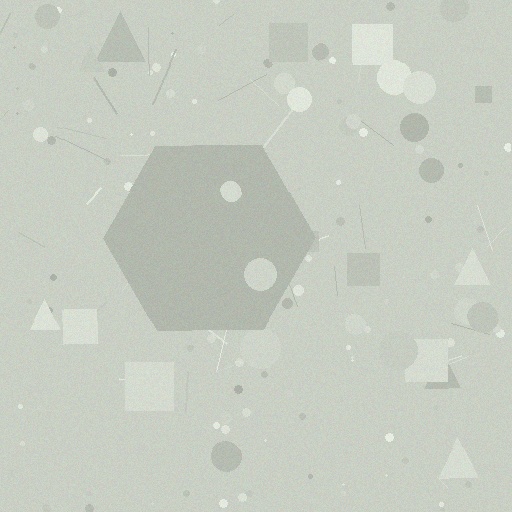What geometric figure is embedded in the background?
A hexagon is embedded in the background.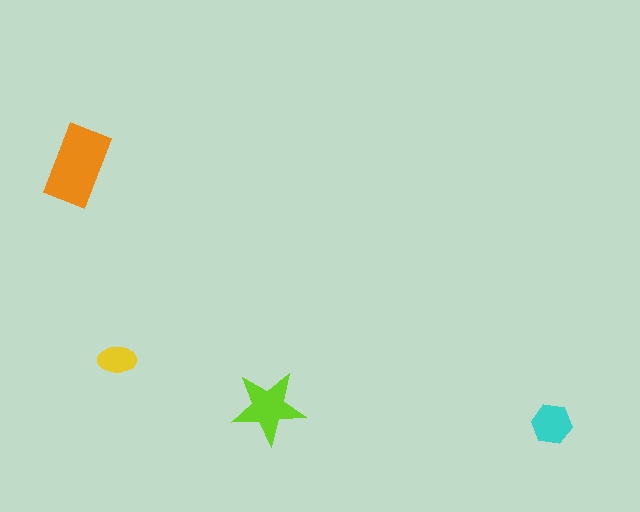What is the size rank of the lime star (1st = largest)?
2nd.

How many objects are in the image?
There are 4 objects in the image.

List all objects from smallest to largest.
The yellow ellipse, the cyan hexagon, the lime star, the orange rectangle.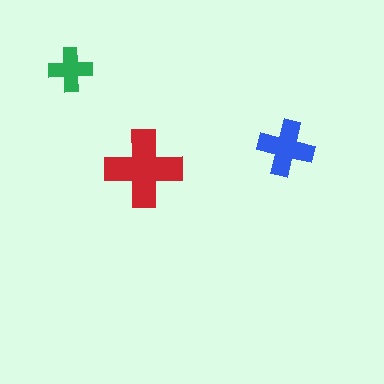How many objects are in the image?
There are 3 objects in the image.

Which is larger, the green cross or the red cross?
The red one.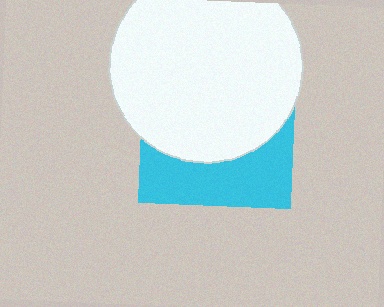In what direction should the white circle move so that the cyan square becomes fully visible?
The white circle should move up. That is the shortest direction to clear the overlap and leave the cyan square fully visible.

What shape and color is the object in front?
The object in front is a white circle.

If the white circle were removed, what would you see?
You would see the complete cyan square.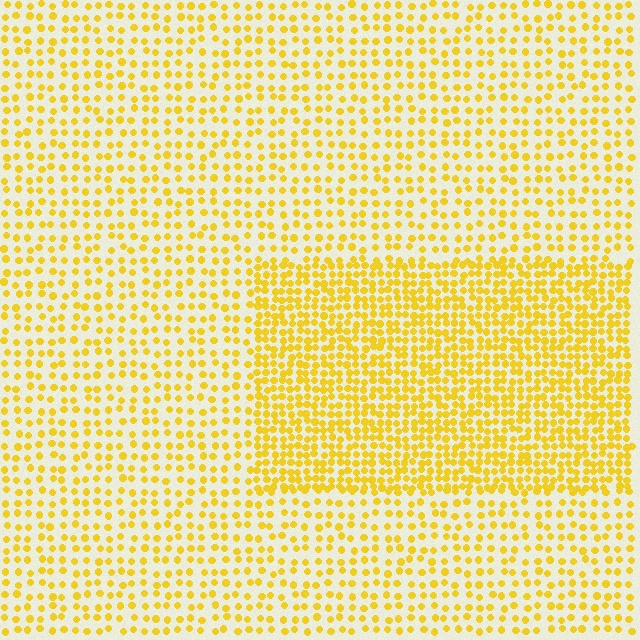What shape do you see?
I see a rectangle.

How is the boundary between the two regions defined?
The boundary is defined by a change in element density (approximately 2.0x ratio). All elements are the same color, size, and shape.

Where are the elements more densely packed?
The elements are more densely packed inside the rectangle boundary.